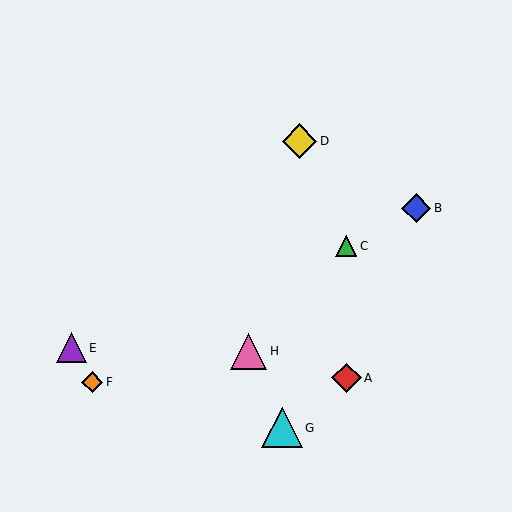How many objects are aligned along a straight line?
3 objects (B, C, F) are aligned along a straight line.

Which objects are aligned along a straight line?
Objects B, C, F are aligned along a straight line.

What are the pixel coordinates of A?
Object A is at (346, 378).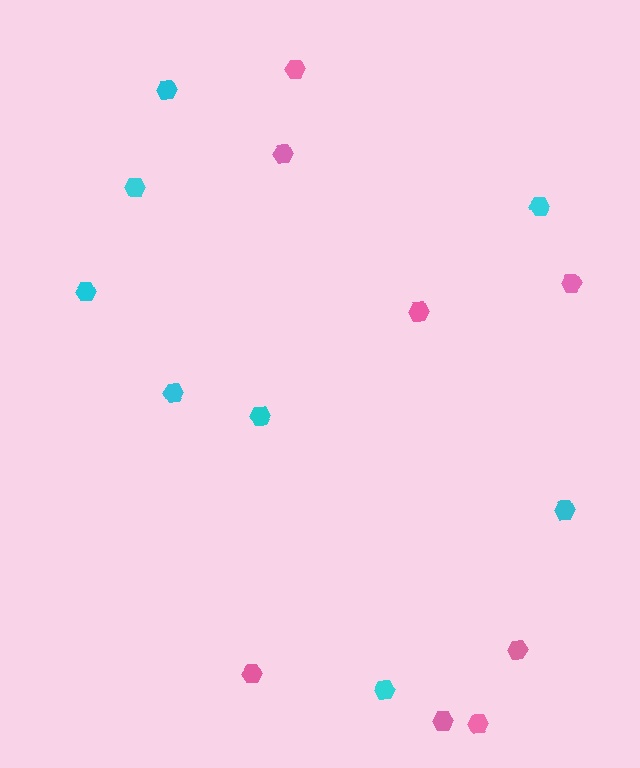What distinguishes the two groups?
There are 2 groups: one group of pink hexagons (8) and one group of cyan hexagons (8).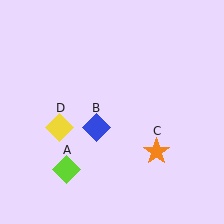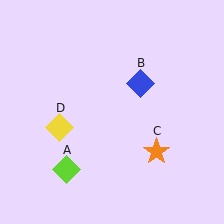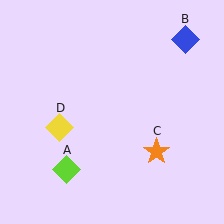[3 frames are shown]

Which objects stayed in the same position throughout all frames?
Lime diamond (object A) and orange star (object C) and yellow diamond (object D) remained stationary.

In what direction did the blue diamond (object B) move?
The blue diamond (object B) moved up and to the right.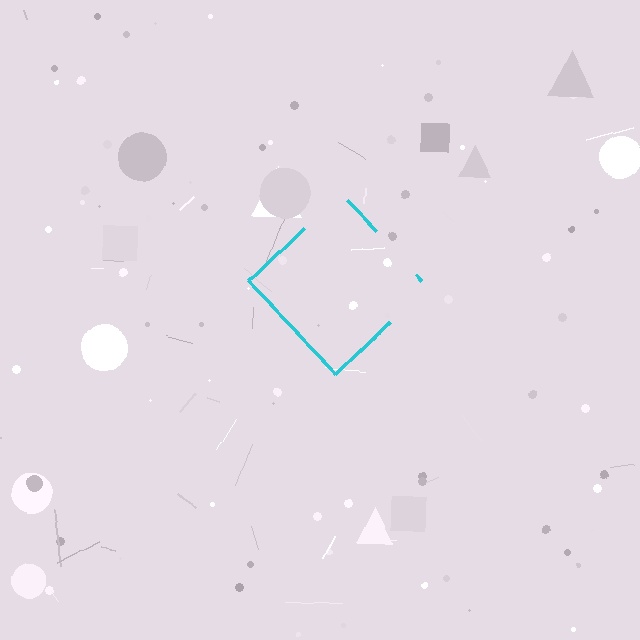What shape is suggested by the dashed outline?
The dashed outline suggests a diamond.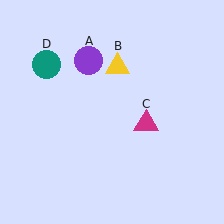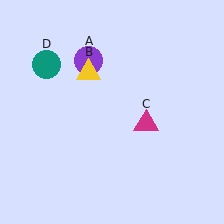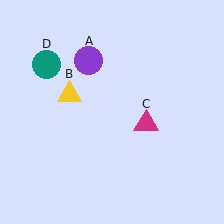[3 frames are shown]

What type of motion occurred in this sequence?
The yellow triangle (object B) rotated counterclockwise around the center of the scene.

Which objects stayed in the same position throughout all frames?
Purple circle (object A) and magenta triangle (object C) and teal circle (object D) remained stationary.